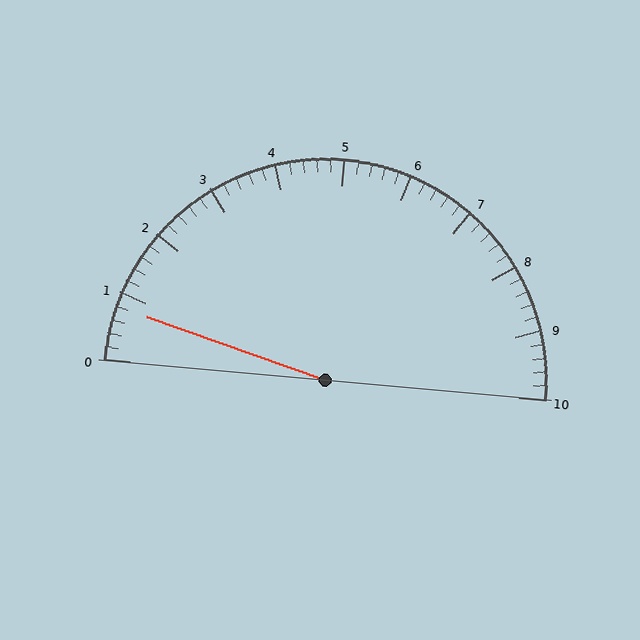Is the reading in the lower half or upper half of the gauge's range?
The reading is in the lower half of the range (0 to 10).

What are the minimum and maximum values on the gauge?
The gauge ranges from 0 to 10.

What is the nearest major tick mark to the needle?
The nearest major tick mark is 1.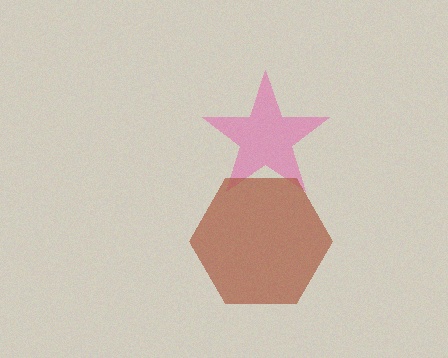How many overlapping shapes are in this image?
There are 2 overlapping shapes in the image.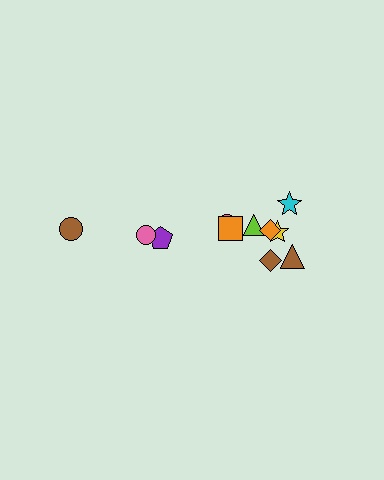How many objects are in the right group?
There are 8 objects.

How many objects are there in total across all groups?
There are 11 objects.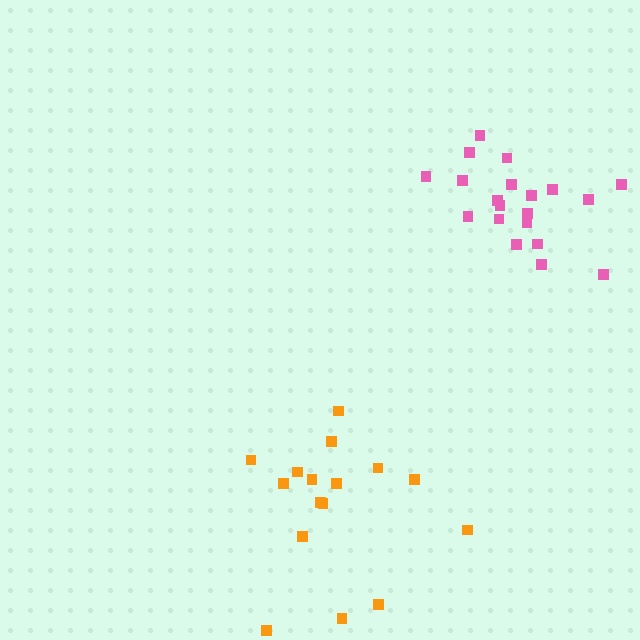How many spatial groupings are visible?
There are 2 spatial groupings.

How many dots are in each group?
Group 1: 20 dots, Group 2: 16 dots (36 total).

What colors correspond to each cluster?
The clusters are colored: pink, orange.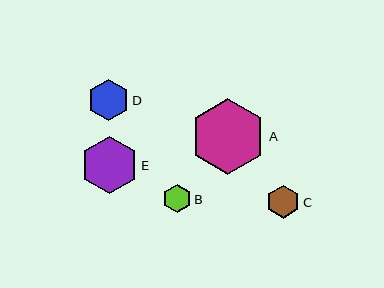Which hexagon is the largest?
Hexagon A is the largest with a size of approximately 75 pixels.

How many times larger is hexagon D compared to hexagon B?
Hexagon D is approximately 1.4 times the size of hexagon B.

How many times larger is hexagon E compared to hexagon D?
Hexagon E is approximately 1.4 times the size of hexagon D.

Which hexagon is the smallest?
Hexagon B is the smallest with a size of approximately 29 pixels.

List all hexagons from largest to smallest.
From largest to smallest: A, E, D, C, B.